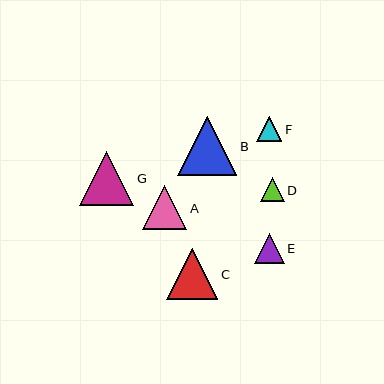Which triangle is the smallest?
Triangle D is the smallest with a size of approximately 23 pixels.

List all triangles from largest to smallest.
From largest to smallest: B, G, C, A, E, F, D.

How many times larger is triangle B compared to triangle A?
Triangle B is approximately 1.3 times the size of triangle A.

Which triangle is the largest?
Triangle B is the largest with a size of approximately 59 pixels.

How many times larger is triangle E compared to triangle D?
Triangle E is approximately 1.3 times the size of triangle D.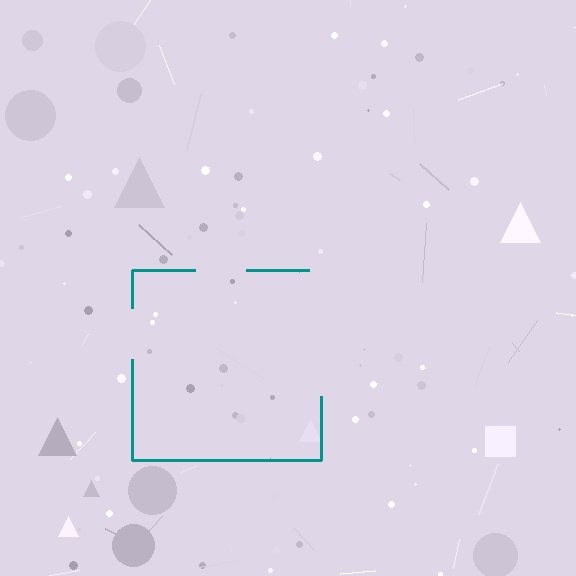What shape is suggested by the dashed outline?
The dashed outline suggests a square.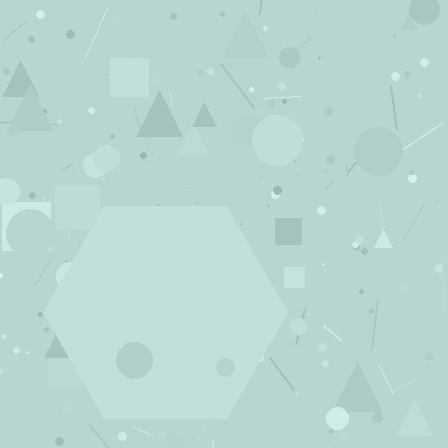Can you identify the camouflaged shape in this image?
The camouflaged shape is a hexagon.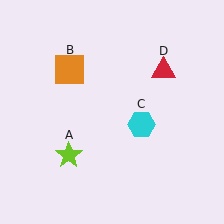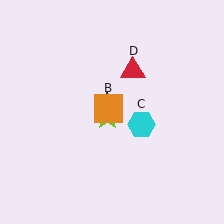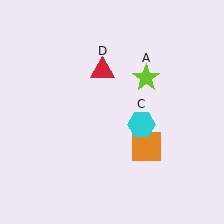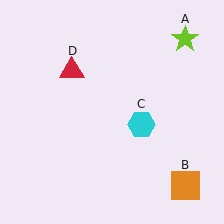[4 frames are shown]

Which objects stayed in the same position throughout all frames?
Cyan hexagon (object C) remained stationary.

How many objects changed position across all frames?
3 objects changed position: lime star (object A), orange square (object B), red triangle (object D).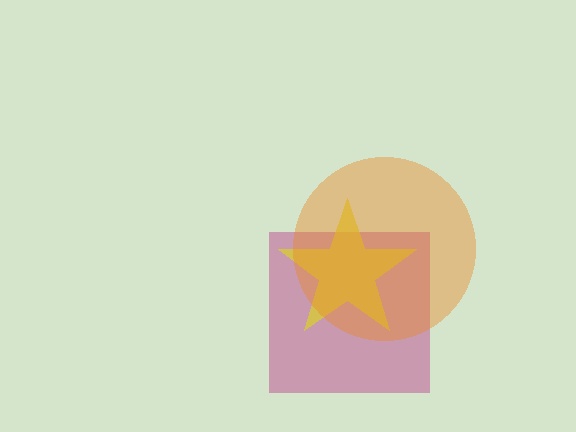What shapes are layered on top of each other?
The layered shapes are: a magenta square, a yellow star, an orange circle.